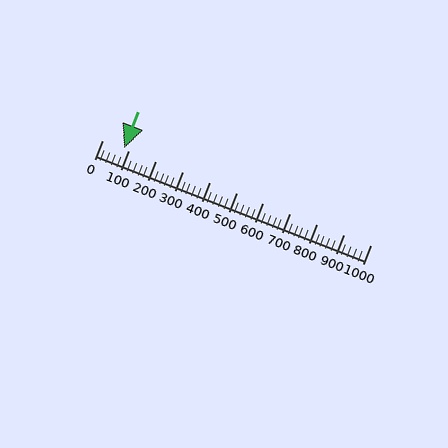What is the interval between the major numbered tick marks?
The major tick marks are spaced 100 units apart.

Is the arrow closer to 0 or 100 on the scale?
The arrow is closer to 100.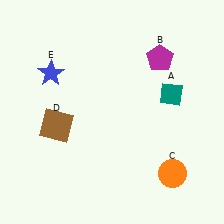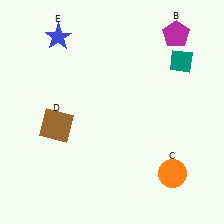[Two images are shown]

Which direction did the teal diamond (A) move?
The teal diamond (A) moved up.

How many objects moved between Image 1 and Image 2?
3 objects moved between the two images.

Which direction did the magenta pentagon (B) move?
The magenta pentagon (B) moved up.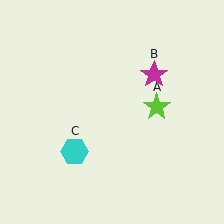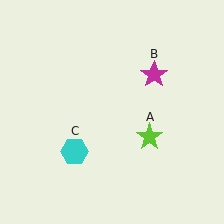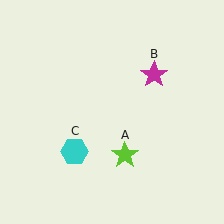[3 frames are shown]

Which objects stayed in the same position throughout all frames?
Magenta star (object B) and cyan hexagon (object C) remained stationary.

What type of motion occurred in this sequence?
The lime star (object A) rotated clockwise around the center of the scene.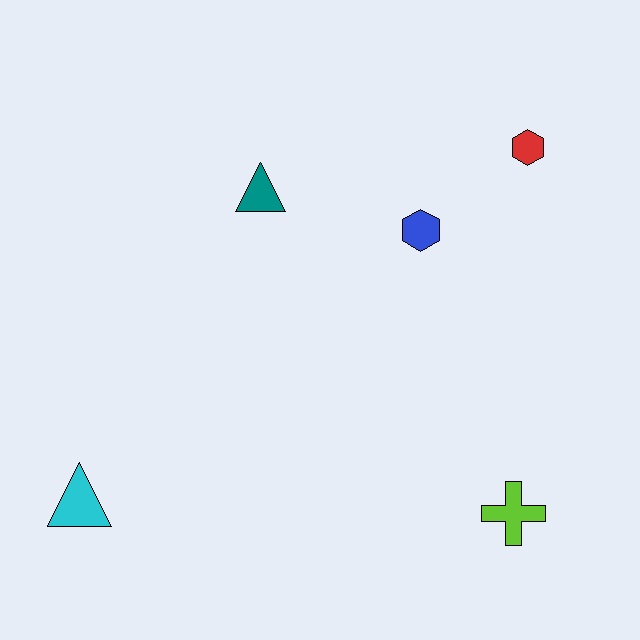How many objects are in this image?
There are 5 objects.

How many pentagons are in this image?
There are no pentagons.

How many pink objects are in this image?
There are no pink objects.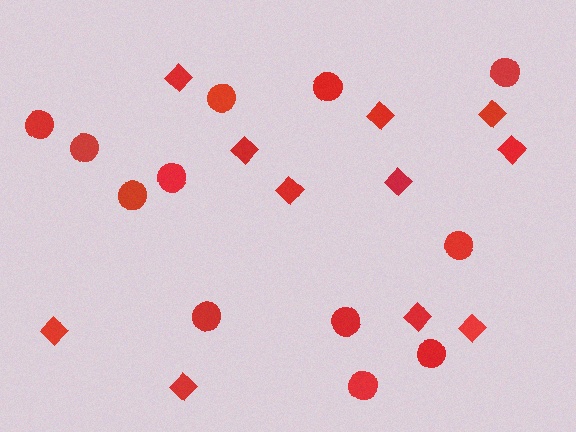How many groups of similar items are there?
There are 2 groups: one group of circles (12) and one group of diamonds (11).